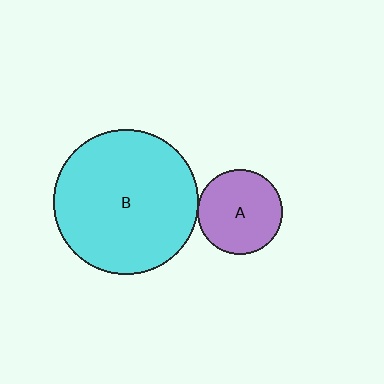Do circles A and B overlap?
Yes.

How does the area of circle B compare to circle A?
Approximately 2.9 times.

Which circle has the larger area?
Circle B (cyan).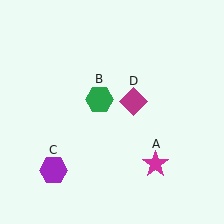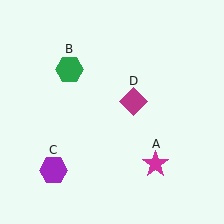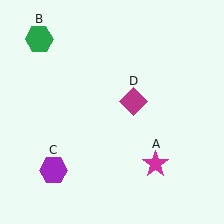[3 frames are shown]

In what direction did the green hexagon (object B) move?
The green hexagon (object B) moved up and to the left.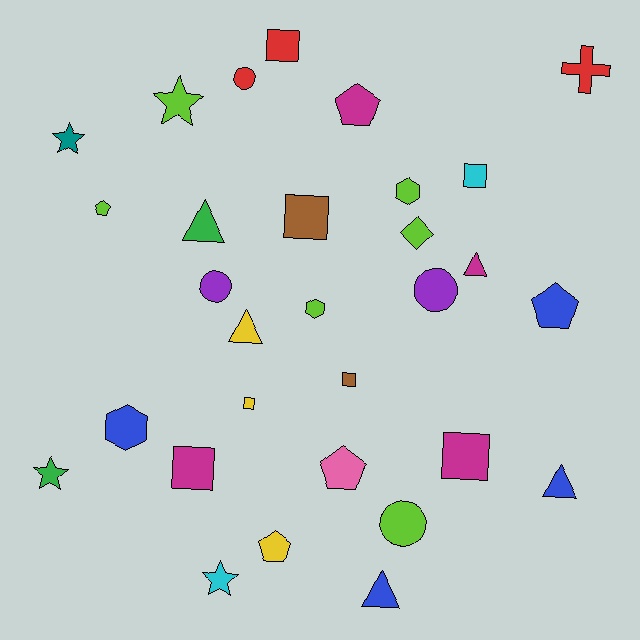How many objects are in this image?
There are 30 objects.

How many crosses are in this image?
There is 1 cross.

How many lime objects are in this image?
There are 6 lime objects.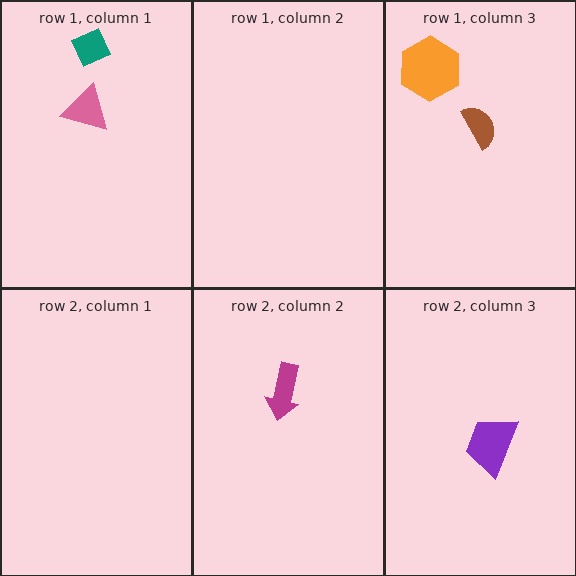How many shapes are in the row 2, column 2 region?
1.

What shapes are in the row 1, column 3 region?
The orange hexagon, the brown semicircle.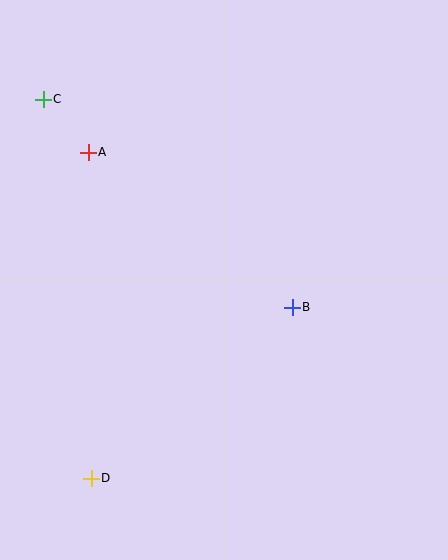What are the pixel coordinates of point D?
Point D is at (91, 478).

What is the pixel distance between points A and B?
The distance between A and B is 256 pixels.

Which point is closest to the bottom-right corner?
Point B is closest to the bottom-right corner.